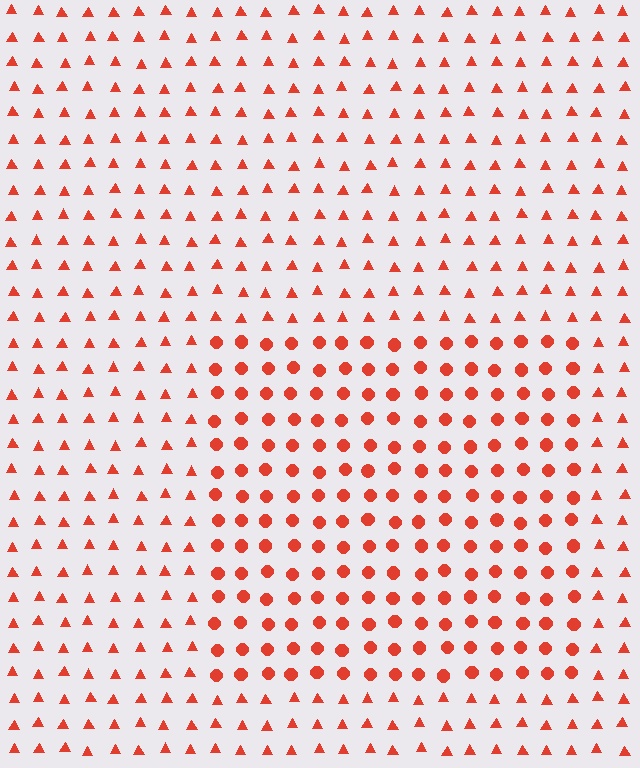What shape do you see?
I see a rectangle.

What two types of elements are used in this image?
The image uses circles inside the rectangle region and triangles outside it.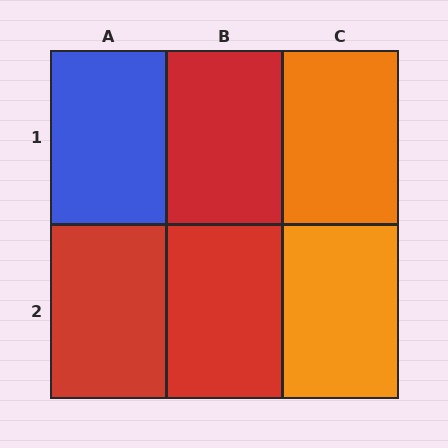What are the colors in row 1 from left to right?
Blue, red, orange.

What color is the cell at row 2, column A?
Red.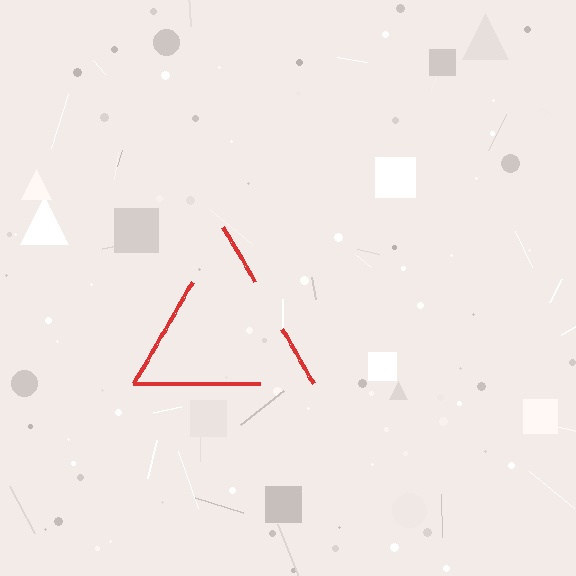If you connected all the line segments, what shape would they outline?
They would outline a triangle.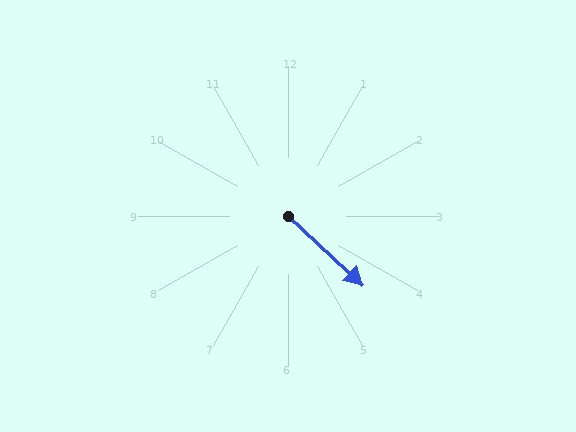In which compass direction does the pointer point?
Southeast.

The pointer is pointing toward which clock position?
Roughly 4 o'clock.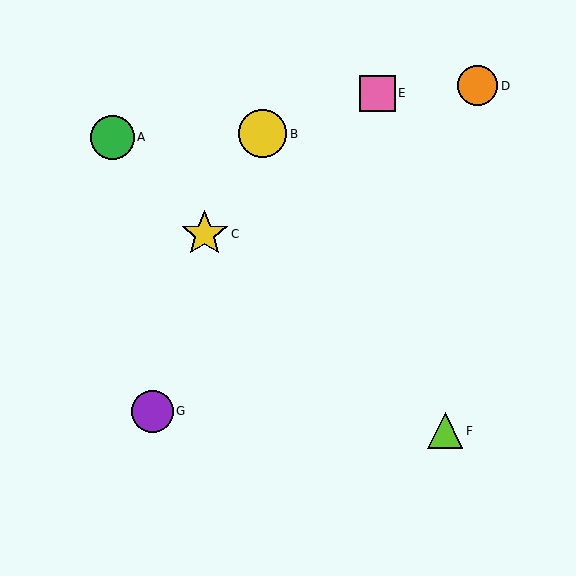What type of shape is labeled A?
Shape A is a green circle.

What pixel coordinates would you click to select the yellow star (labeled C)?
Click at (205, 234) to select the yellow star C.